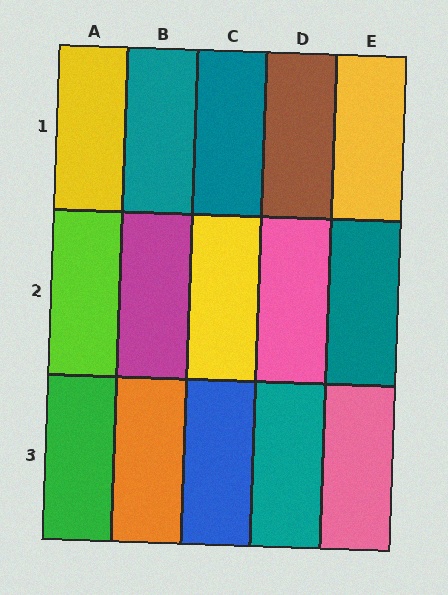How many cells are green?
1 cell is green.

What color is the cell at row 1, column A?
Yellow.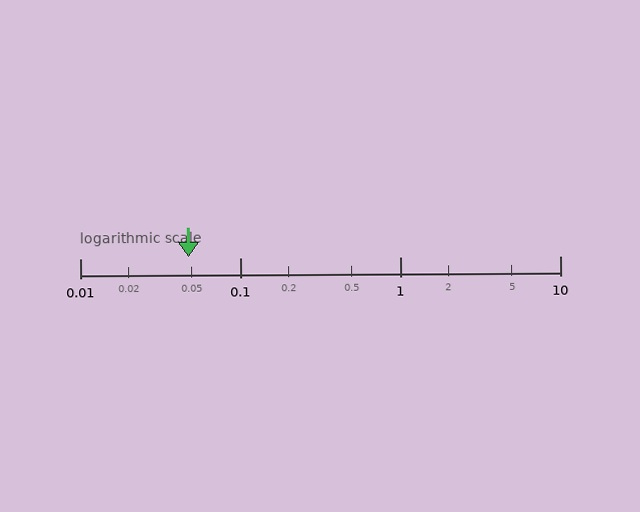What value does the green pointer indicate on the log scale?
The pointer indicates approximately 0.048.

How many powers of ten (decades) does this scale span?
The scale spans 3 decades, from 0.01 to 10.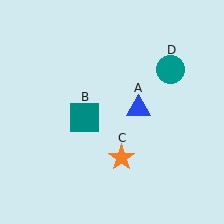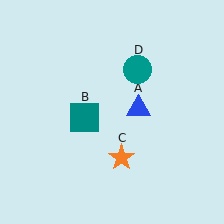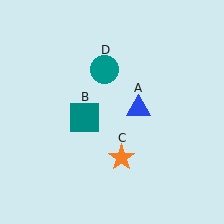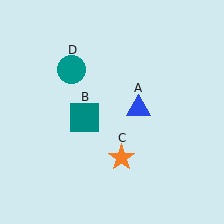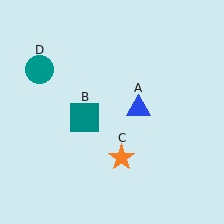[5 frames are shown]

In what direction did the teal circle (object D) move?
The teal circle (object D) moved left.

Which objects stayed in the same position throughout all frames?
Blue triangle (object A) and teal square (object B) and orange star (object C) remained stationary.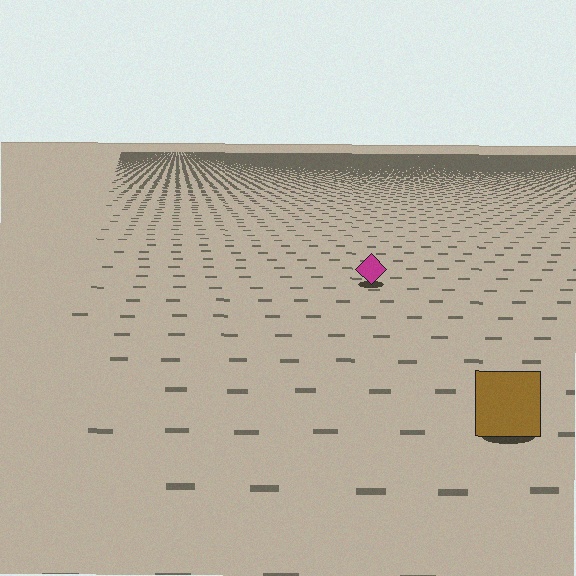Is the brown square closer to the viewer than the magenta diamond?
Yes. The brown square is closer — you can tell from the texture gradient: the ground texture is coarser near it.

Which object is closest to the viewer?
The brown square is closest. The texture marks near it are larger and more spread out.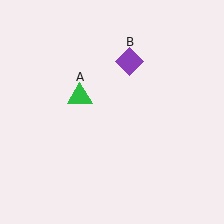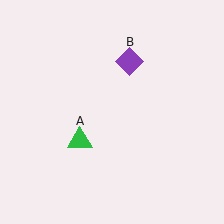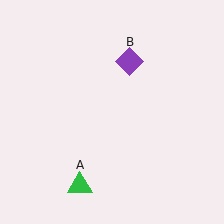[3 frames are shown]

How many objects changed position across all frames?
1 object changed position: green triangle (object A).